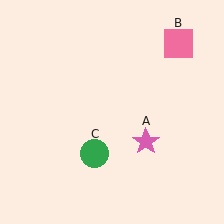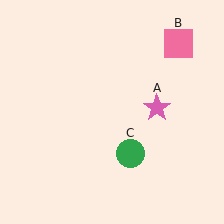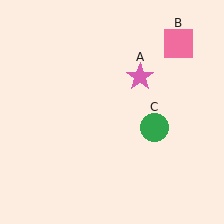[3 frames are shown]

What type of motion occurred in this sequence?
The pink star (object A), green circle (object C) rotated counterclockwise around the center of the scene.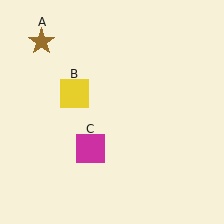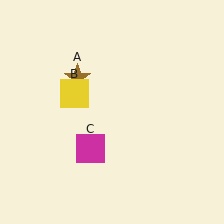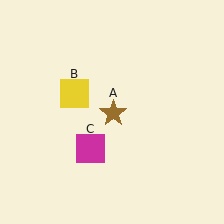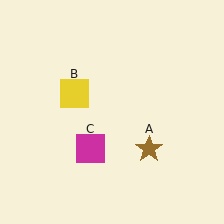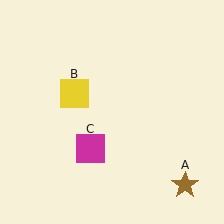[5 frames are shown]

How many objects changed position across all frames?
1 object changed position: brown star (object A).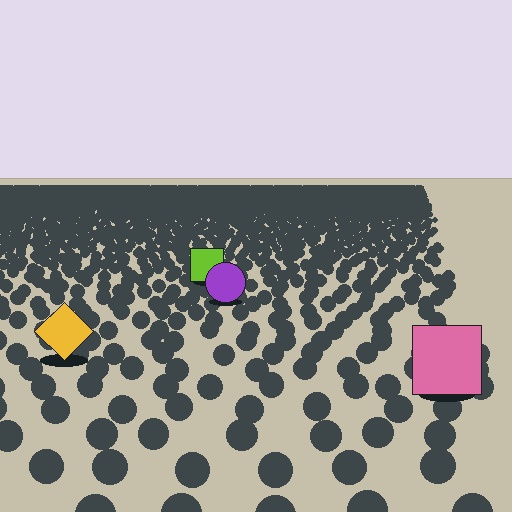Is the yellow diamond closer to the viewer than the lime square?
Yes. The yellow diamond is closer — you can tell from the texture gradient: the ground texture is coarser near it.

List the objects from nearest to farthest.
From nearest to farthest: the pink square, the yellow diamond, the purple circle, the lime square.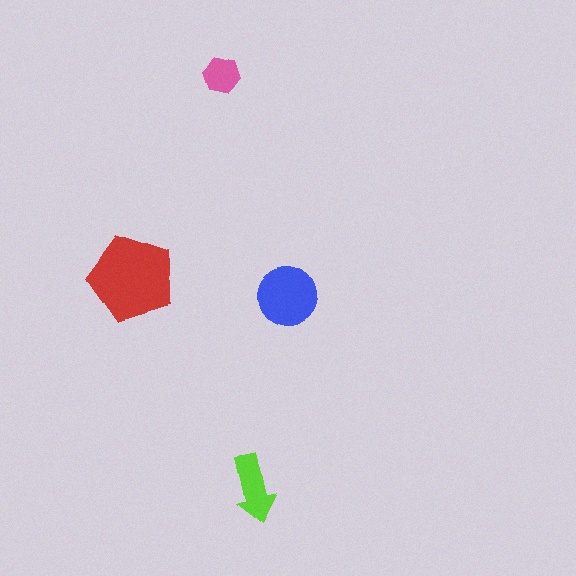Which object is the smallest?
The pink hexagon.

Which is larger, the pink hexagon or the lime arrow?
The lime arrow.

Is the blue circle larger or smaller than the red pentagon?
Smaller.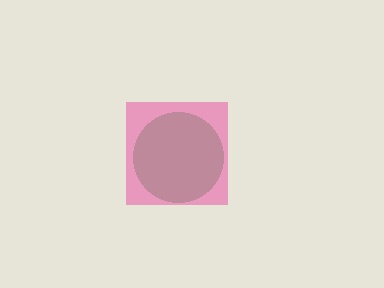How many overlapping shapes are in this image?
There are 2 overlapping shapes in the image.